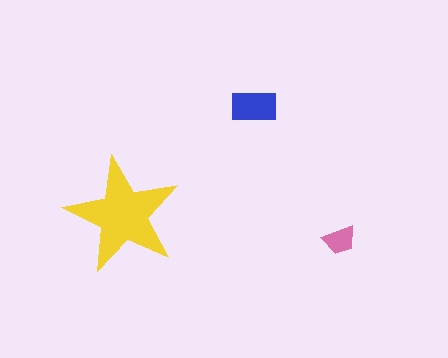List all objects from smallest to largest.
The pink trapezoid, the blue rectangle, the yellow star.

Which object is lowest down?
The pink trapezoid is bottommost.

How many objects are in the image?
There are 3 objects in the image.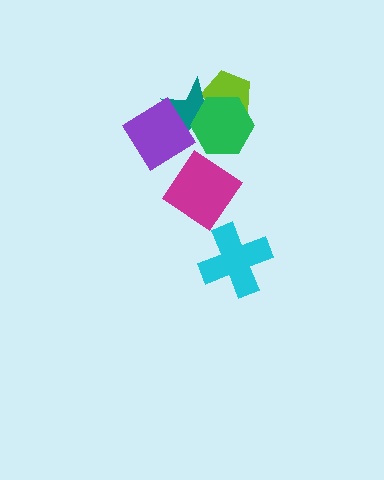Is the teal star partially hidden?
Yes, it is partially covered by another shape.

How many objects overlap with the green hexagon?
2 objects overlap with the green hexagon.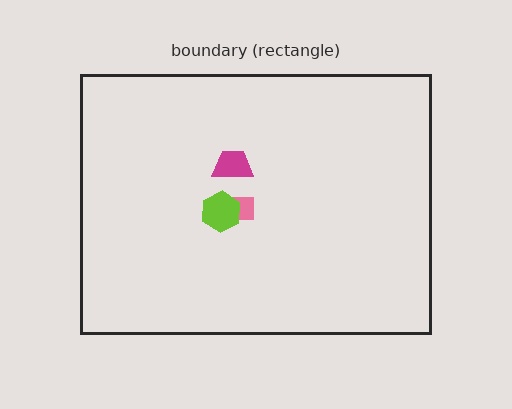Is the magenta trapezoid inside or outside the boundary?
Inside.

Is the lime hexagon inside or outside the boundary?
Inside.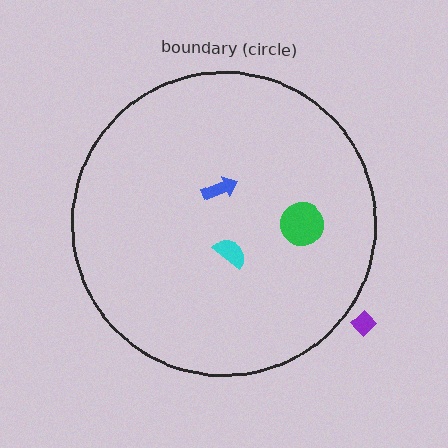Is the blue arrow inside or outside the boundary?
Inside.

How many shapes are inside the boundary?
3 inside, 1 outside.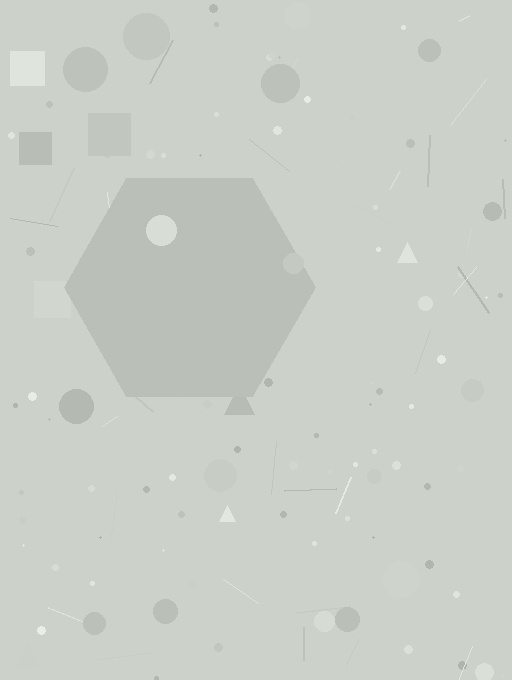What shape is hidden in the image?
A hexagon is hidden in the image.